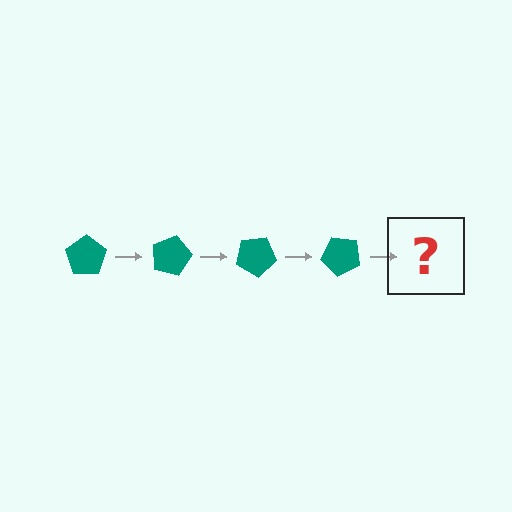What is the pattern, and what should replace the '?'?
The pattern is that the pentagon rotates 15 degrees each step. The '?' should be a teal pentagon rotated 60 degrees.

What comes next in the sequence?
The next element should be a teal pentagon rotated 60 degrees.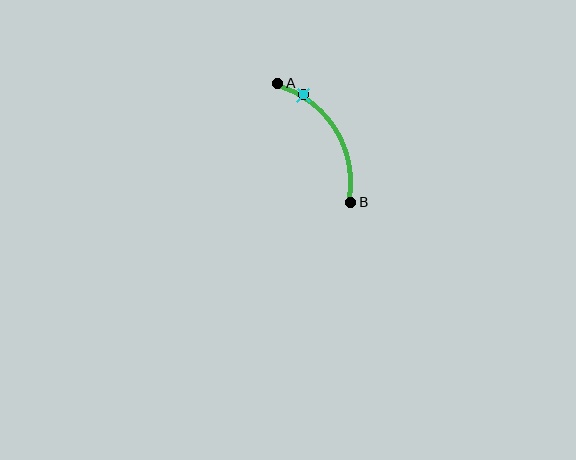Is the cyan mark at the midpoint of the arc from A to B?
No. The cyan mark lies on the arc but is closer to endpoint A. The arc midpoint would be at the point on the curve equidistant along the arc from both A and B.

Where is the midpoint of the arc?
The arc midpoint is the point on the curve farthest from the straight line joining A and B. It sits to the right of that line.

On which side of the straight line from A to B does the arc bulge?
The arc bulges to the right of the straight line connecting A and B.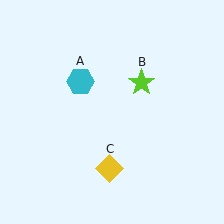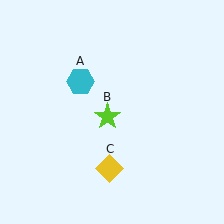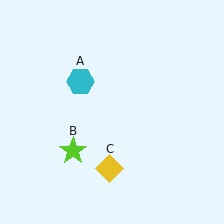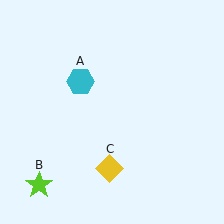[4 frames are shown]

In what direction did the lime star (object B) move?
The lime star (object B) moved down and to the left.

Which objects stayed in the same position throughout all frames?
Cyan hexagon (object A) and yellow diamond (object C) remained stationary.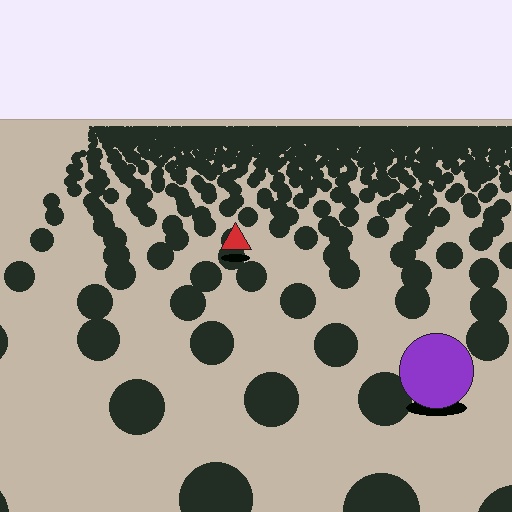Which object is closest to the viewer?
The purple circle is closest. The texture marks near it are larger and more spread out.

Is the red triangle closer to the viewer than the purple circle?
No. The purple circle is closer — you can tell from the texture gradient: the ground texture is coarser near it.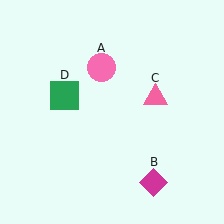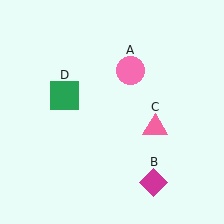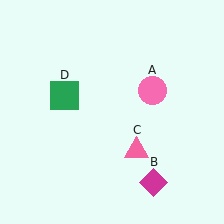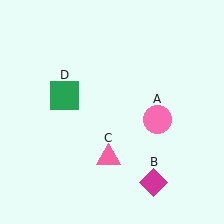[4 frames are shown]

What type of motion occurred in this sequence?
The pink circle (object A), pink triangle (object C) rotated clockwise around the center of the scene.